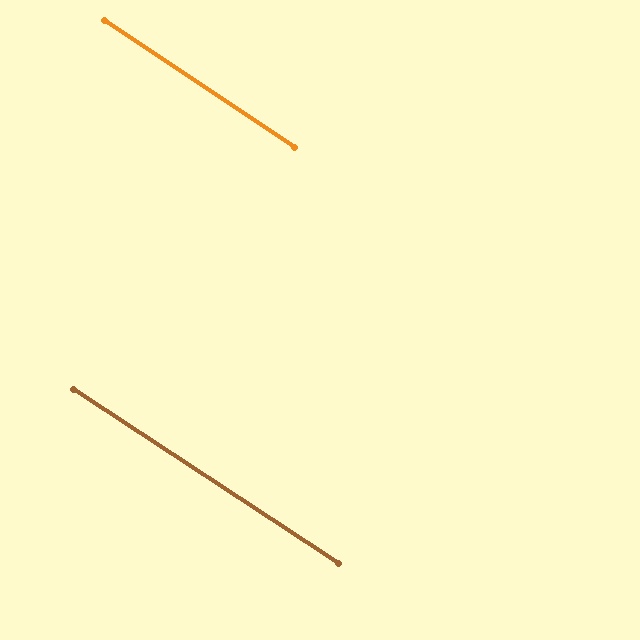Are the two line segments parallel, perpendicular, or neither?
Parallel — their directions differ by only 0.5°.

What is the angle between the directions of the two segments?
Approximately 1 degree.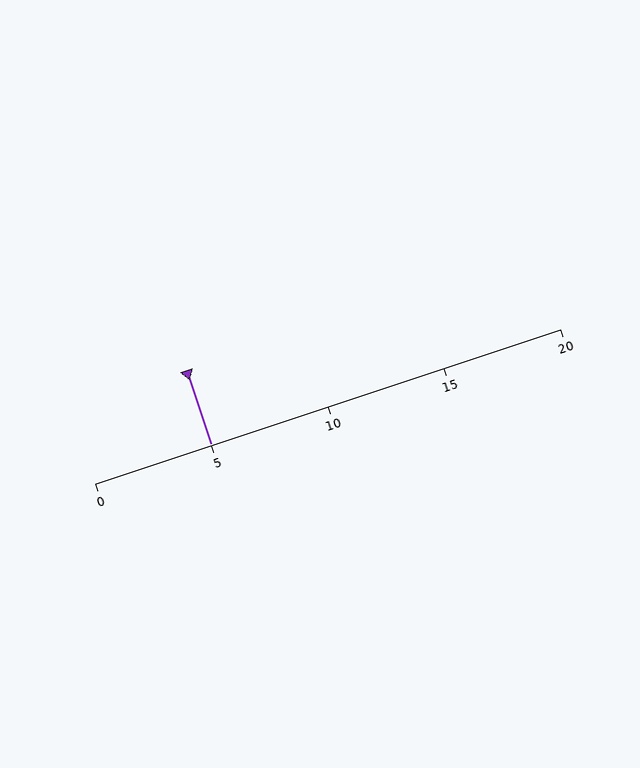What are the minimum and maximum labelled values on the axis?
The axis runs from 0 to 20.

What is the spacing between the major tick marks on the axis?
The major ticks are spaced 5 apart.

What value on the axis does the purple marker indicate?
The marker indicates approximately 5.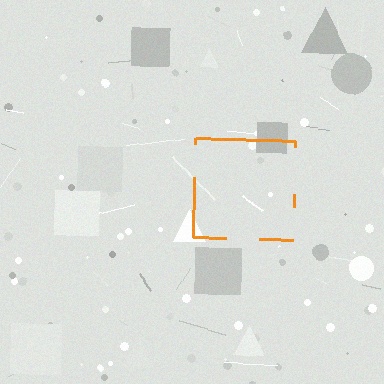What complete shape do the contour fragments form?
The contour fragments form a square.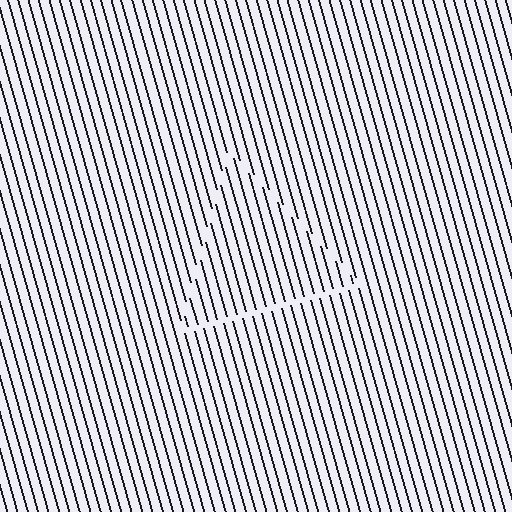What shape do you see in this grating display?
An illusory triangle. The interior of the shape contains the same grating, shifted by half a period — the contour is defined by the phase discontinuity where line-ends from the inner and outer gratings abut.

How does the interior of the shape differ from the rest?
The interior of the shape contains the same grating, shifted by half a period — the contour is defined by the phase discontinuity where line-ends from the inner and outer gratings abut.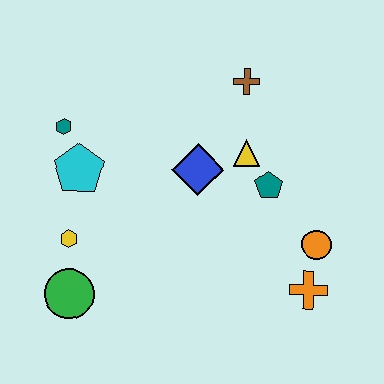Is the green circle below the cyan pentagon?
Yes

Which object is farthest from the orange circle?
The teal hexagon is farthest from the orange circle.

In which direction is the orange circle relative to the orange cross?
The orange circle is above the orange cross.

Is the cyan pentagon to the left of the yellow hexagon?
No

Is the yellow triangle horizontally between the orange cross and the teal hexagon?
Yes